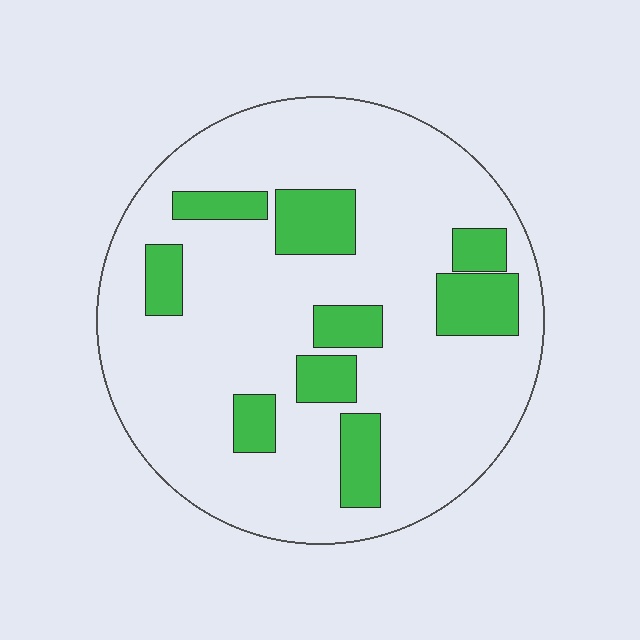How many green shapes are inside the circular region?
9.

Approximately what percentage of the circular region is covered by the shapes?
Approximately 20%.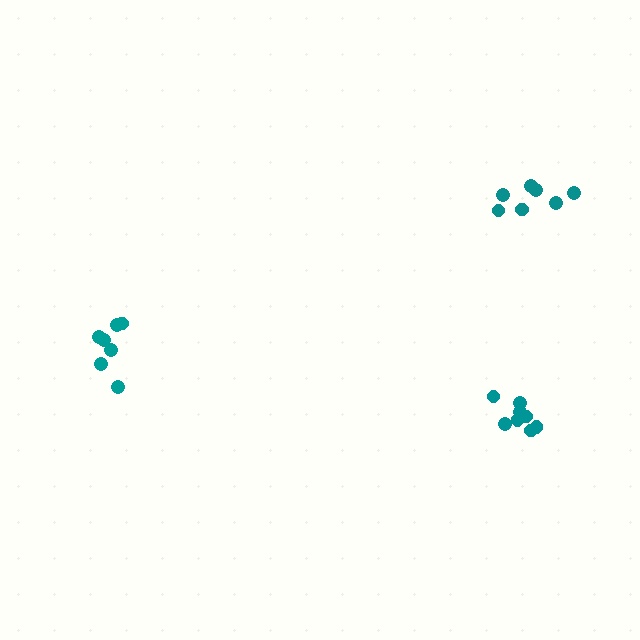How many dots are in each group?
Group 1: 7 dots, Group 2: 7 dots, Group 3: 9 dots (23 total).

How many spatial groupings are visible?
There are 3 spatial groupings.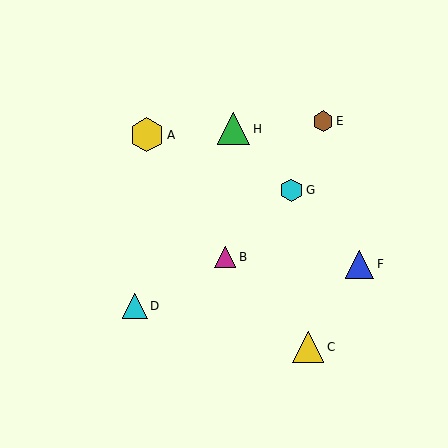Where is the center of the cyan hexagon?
The center of the cyan hexagon is at (291, 190).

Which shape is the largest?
The yellow hexagon (labeled A) is the largest.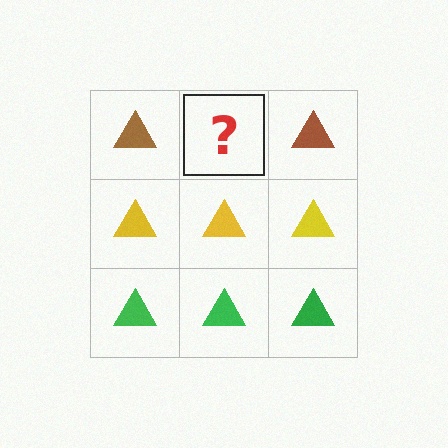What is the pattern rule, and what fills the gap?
The rule is that each row has a consistent color. The gap should be filled with a brown triangle.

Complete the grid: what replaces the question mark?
The question mark should be replaced with a brown triangle.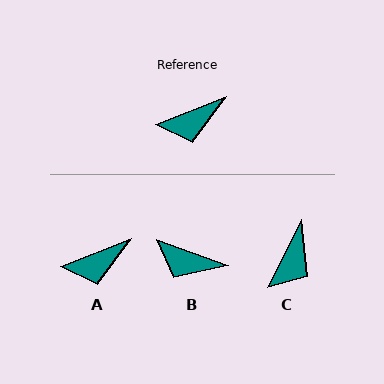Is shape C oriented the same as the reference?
No, it is off by about 42 degrees.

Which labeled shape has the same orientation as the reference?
A.